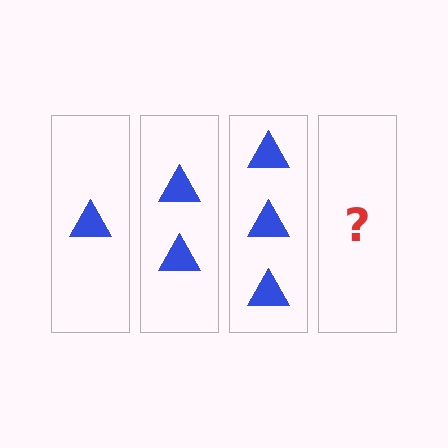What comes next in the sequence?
The next element should be 4 triangles.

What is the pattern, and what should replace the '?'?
The pattern is that each step adds one more triangle. The '?' should be 4 triangles.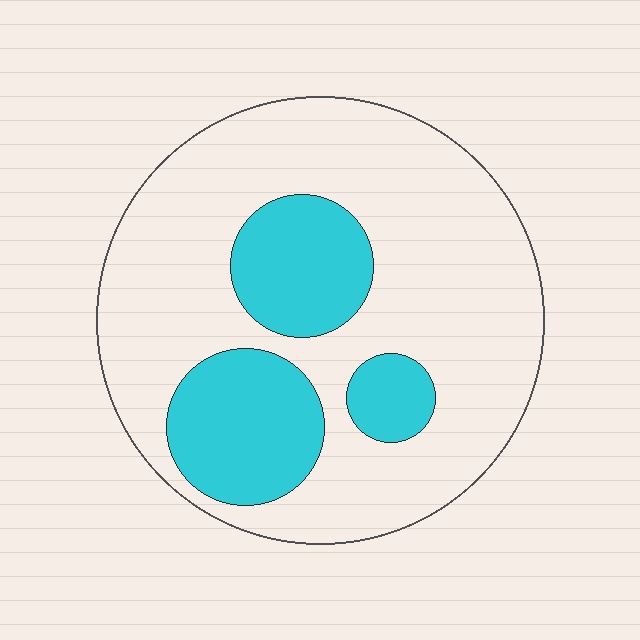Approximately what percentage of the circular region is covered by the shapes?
Approximately 25%.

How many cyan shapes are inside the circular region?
3.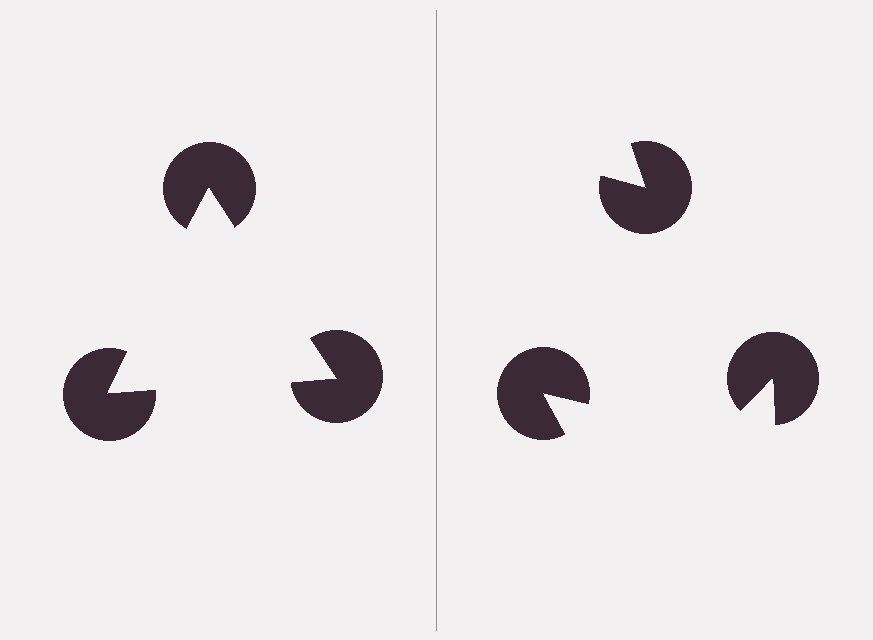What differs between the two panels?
The pac-man discs are positioned identically on both sides; only the wedge orientations differ. On the left they align to a triangle; on the right they are misaligned.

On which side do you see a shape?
An illusory triangle appears on the left side. On the right side the wedge cuts are rotated, so no coherent shape forms.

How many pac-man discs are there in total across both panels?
6 — 3 on each side.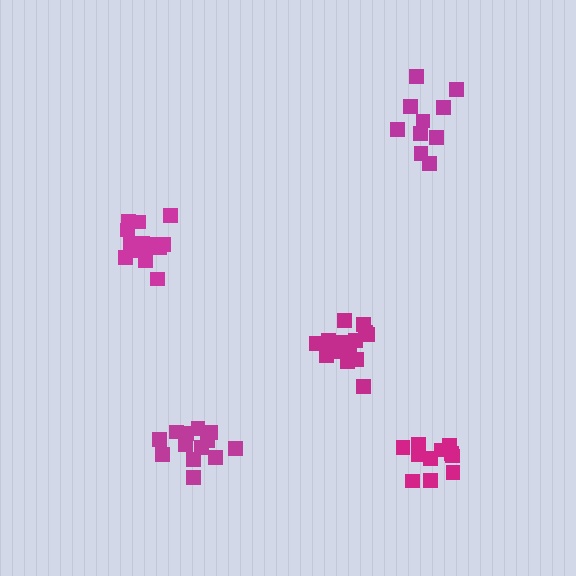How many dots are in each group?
Group 1: 14 dots, Group 2: 13 dots, Group 3: 16 dots, Group 4: 11 dots, Group 5: 11 dots (65 total).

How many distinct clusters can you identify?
There are 5 distinct clusters.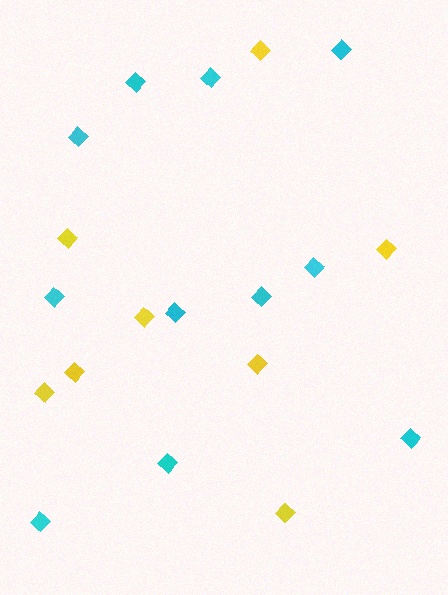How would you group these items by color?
There are 2 groups: one group of yellow diamonds (8) and one group of cyan diamonds (11).